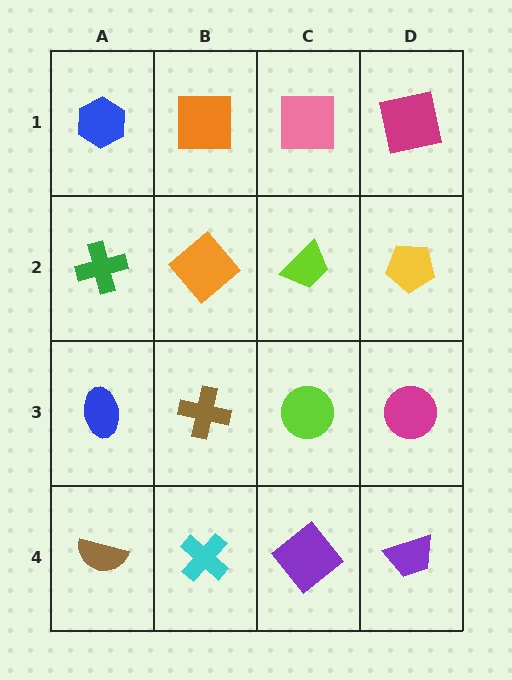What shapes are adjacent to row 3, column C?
A lime trapezoid (row 2, column C), a purple diamond (row 4, column C), a brown cross (row 3, column B), a magenta circle (row 3, column D).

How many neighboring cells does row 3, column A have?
3.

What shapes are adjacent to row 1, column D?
A yellow pentagon (row 2, column D), a pink square (row 1, column C).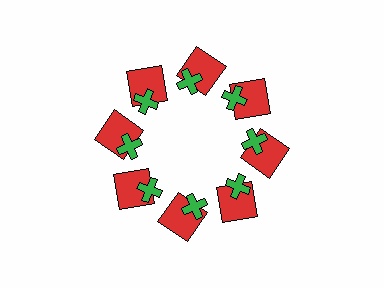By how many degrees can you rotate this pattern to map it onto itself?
The pattern maps onto itself every 45 degrees of rotation.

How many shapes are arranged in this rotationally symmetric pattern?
There are 16 shapes, arranged in 8 groups of 2.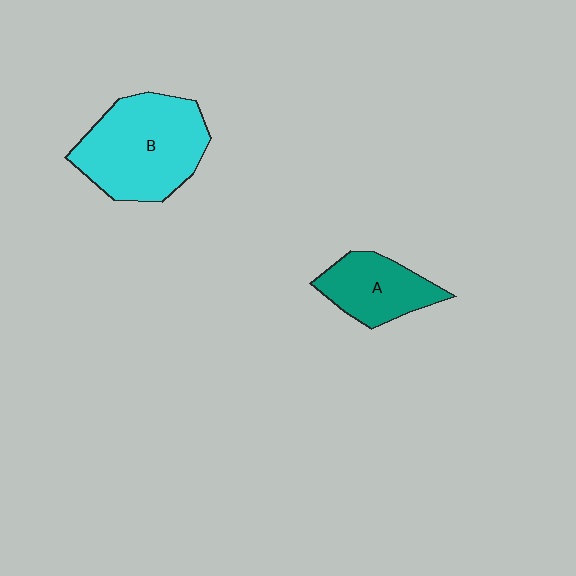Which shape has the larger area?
Shape B (cyan).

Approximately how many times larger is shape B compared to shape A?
Approximately 1.8 times.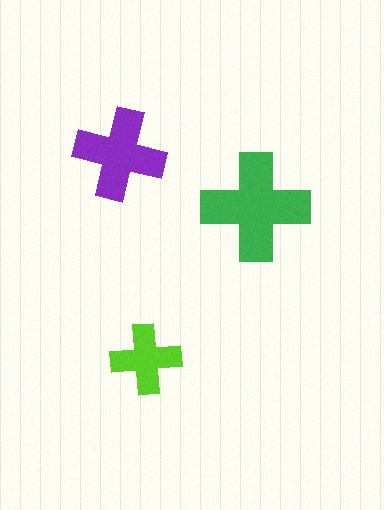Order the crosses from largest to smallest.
the green one, the purple one, the lime one.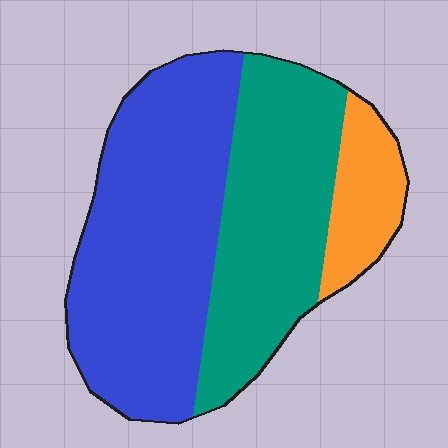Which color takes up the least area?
Orange, at roughly 10%.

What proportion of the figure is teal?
Teal covers around 35% of the figure.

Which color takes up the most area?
Blue, at roughly 50%.